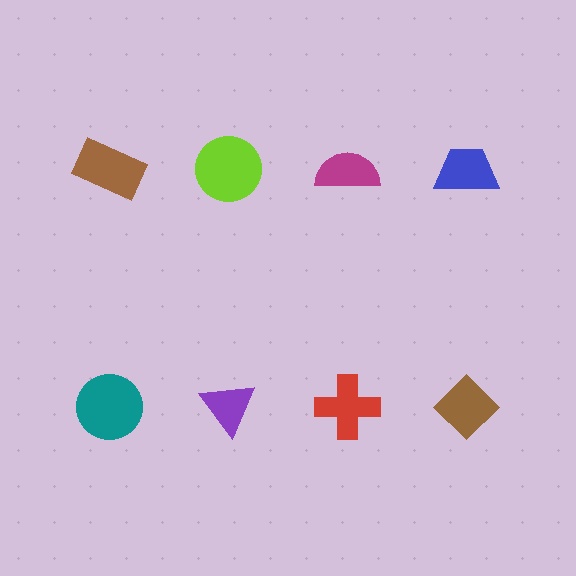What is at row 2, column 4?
A brown diamond.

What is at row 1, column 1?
A brown rectangle.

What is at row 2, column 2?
A purple triangle.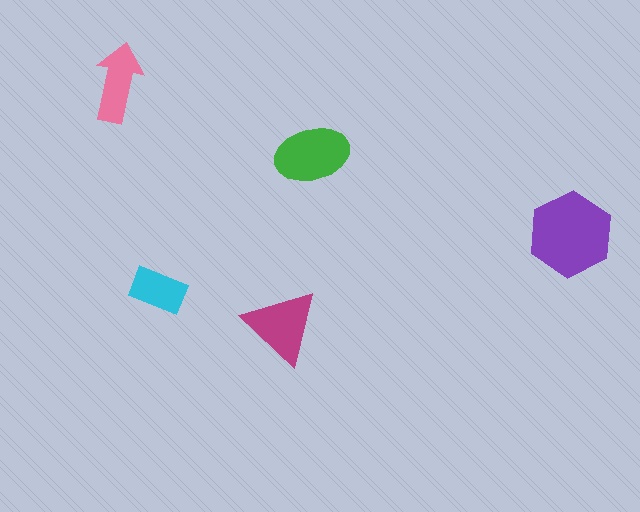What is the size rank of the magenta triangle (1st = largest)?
3rd.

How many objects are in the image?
There are 5 objects in the image.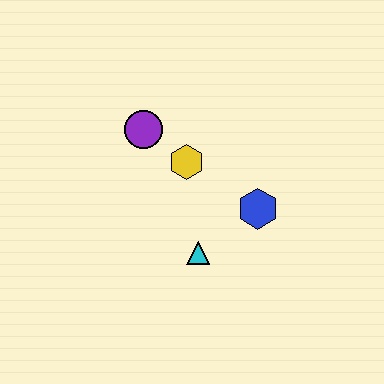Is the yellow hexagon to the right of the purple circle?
Yes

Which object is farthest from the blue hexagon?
The purple circle is farthest from the blue hexagon.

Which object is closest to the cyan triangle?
The blue hexagon is closest to the cyan triangle.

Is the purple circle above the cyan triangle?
Yes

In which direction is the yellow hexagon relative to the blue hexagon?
The yellow hexagon is to the left of the blue hexagon.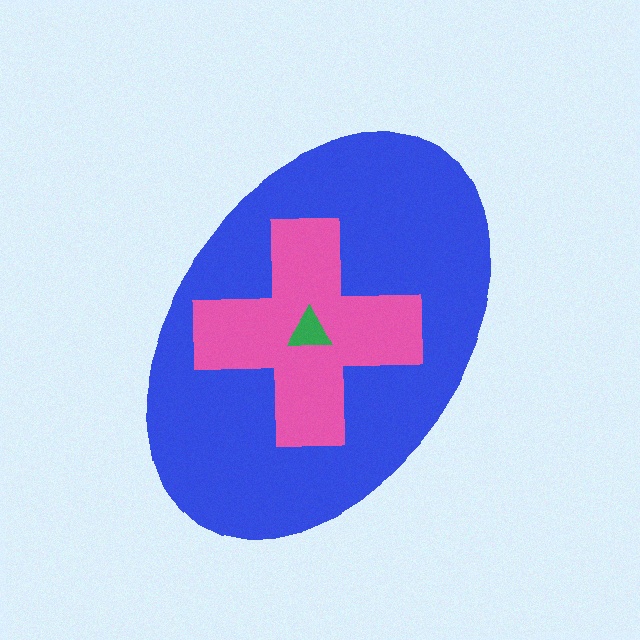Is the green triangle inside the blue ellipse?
Yes.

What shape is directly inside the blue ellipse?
The pink cross.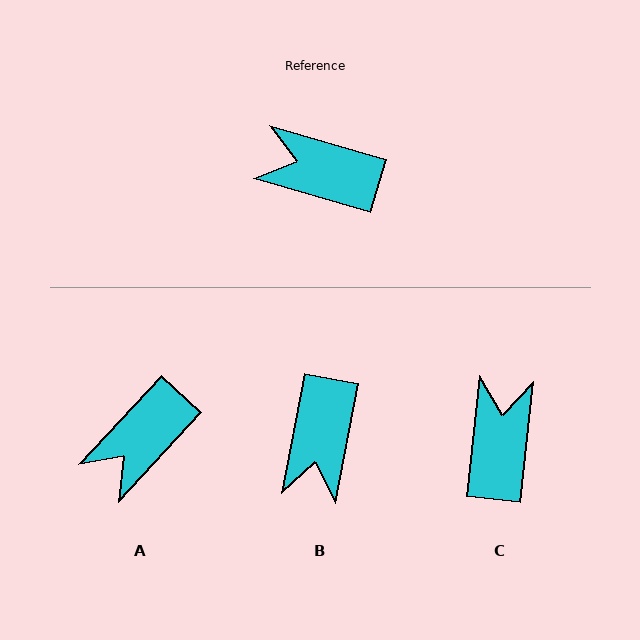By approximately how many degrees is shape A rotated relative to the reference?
Approximately 63 degrees counter-clockwise.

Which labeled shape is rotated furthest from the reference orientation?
B, about 96 degrees away.